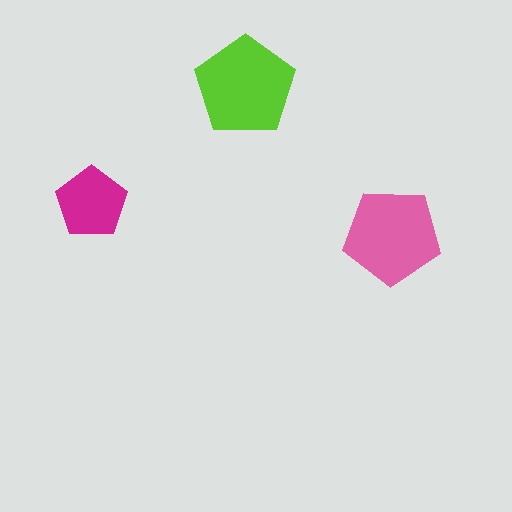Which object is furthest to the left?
The magenta pentagon is leftmost.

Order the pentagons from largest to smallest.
the lime one, the pink one, the magenta one.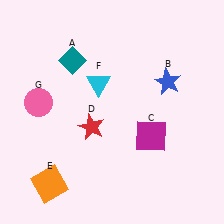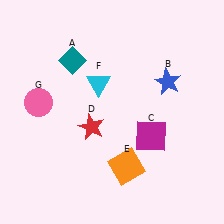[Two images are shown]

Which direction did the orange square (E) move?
The orange square (E) moved right.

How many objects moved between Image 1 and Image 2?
1 object moved between the two images.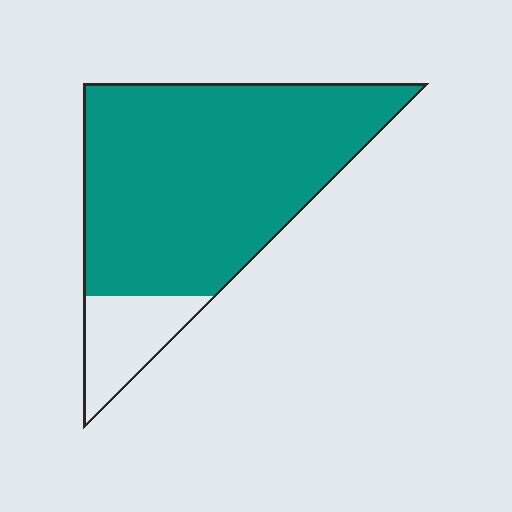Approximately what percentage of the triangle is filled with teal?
Approximately 85%.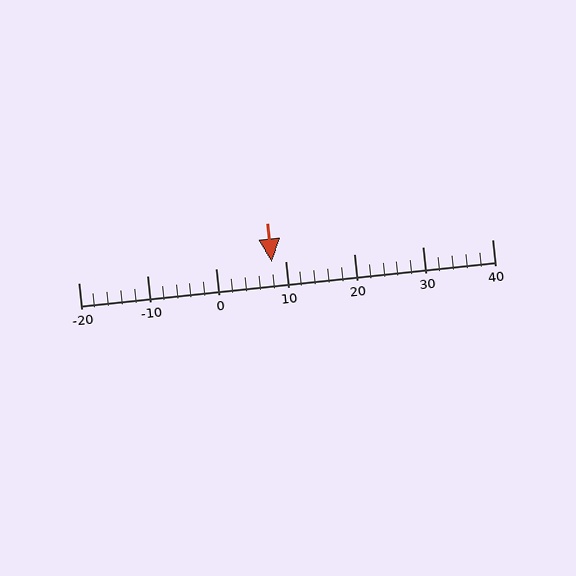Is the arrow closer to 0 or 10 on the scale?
The arrow is closer to 10.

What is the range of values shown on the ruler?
The ruler shows values from -20 to 40.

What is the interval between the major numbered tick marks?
The major tick marks are spaced 10 units apart.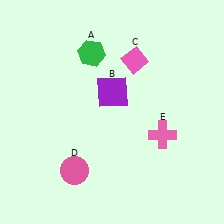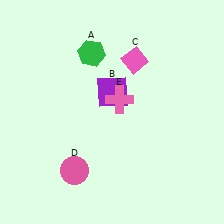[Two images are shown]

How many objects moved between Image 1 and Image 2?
1 object moved between the two images.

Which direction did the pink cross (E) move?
The pink cross (E) moved left.